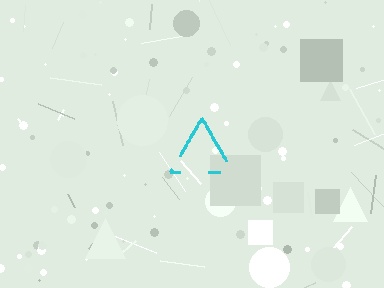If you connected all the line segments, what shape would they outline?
They would outline a triangle.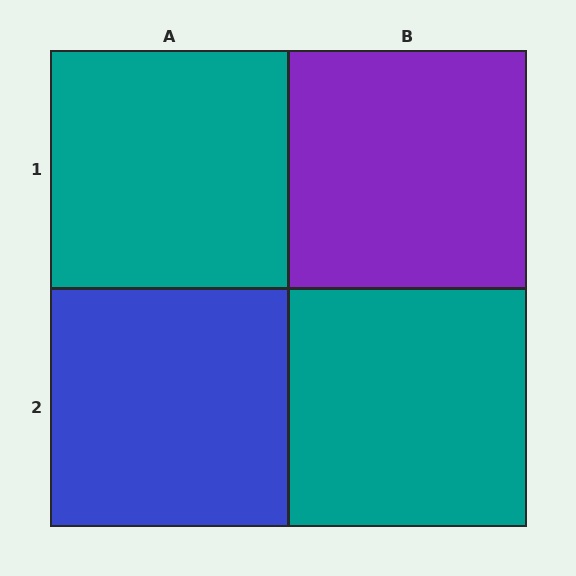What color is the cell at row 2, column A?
Blue.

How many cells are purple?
1 cell is purple.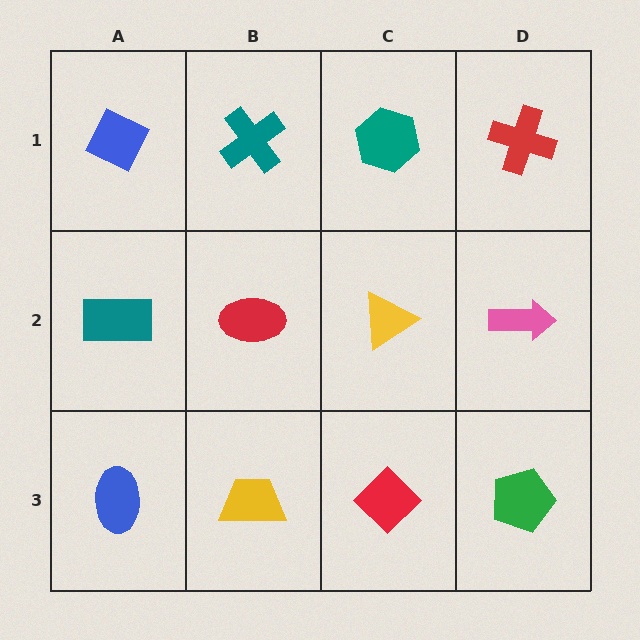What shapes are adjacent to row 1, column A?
A teal rectangle (row 2, column A), a teal cross (row 1, column B).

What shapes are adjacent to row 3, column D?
A pink arrow (row 2, column D), a red diamond (row 3, column C).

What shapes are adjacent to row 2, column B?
A teal cross (row 1, column B), a yellow trapezoid (row 3, column B), a teal rectangle (row 2, column A), a yellow triangle (row 2, column C).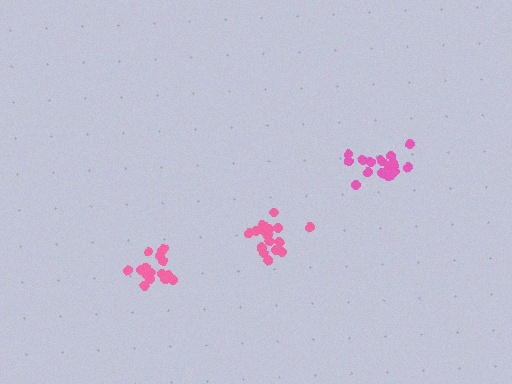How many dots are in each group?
Group 1: 17 dots, Group 2: 19 dots, Group 3: 18 dots (54 total).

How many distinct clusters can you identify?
There are 3 distinct clusters.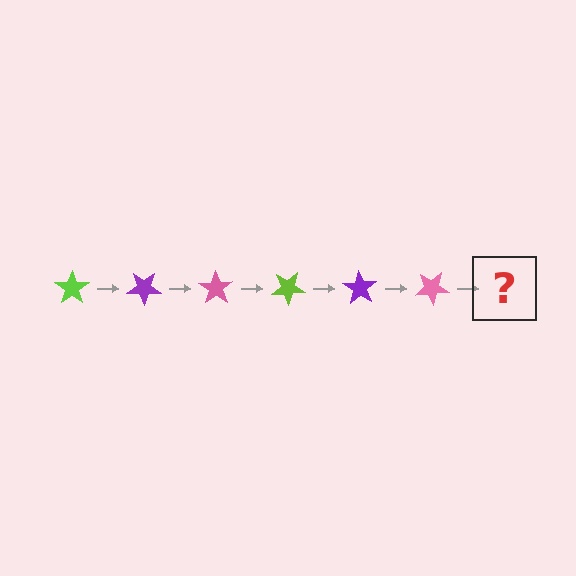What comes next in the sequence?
The next element should be a lime star, rotated 210 degrees from the start.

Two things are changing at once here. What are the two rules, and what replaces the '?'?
The two rules are that it rotates 35 degrees each step and the color cycles through lime, purple, and pink. The '?' should be a lime star, rotated 210 degrees from the start.